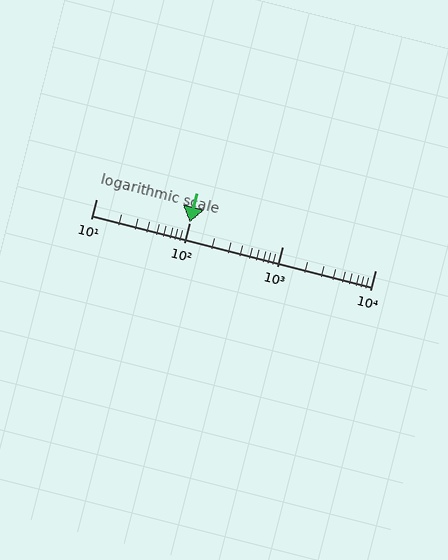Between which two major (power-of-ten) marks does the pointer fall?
The pointer is between 100 and 1000.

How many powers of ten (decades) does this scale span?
The scale spans 3 decades, from 10 to 10000.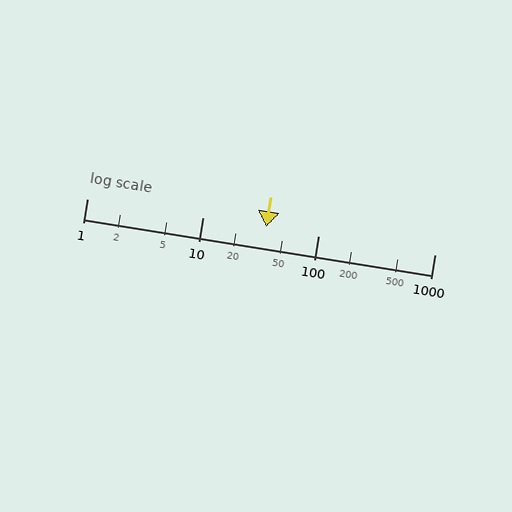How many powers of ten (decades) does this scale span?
The scale spans 3 decades, from 1 to 1000.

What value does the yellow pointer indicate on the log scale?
The pointer indicates approximately 35.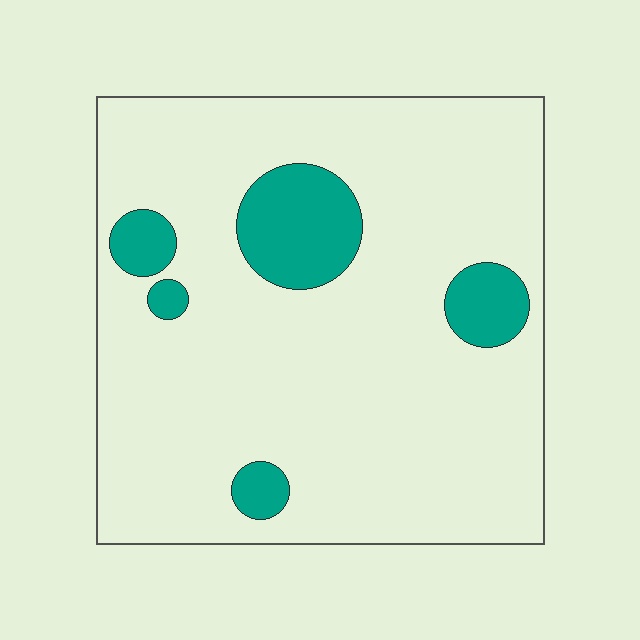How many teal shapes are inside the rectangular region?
5.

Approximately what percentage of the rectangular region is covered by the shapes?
Approximately 15%.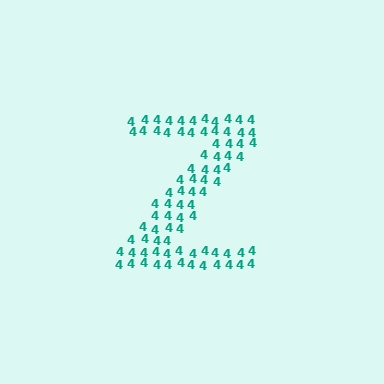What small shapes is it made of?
It is made of small digit 4's.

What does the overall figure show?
The overall figure shows the letter Z.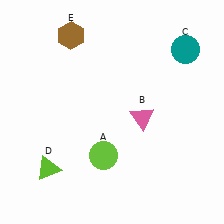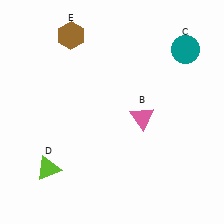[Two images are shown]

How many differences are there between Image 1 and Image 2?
There is 1 difference between the two images.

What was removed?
The lime circle (A) was removed in Image 2.